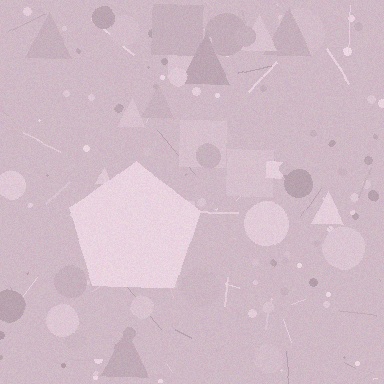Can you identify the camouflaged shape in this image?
The camouflaged shape is a pentagon.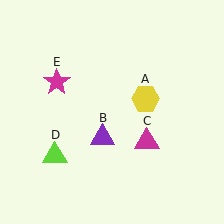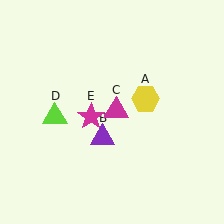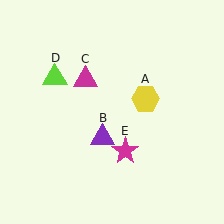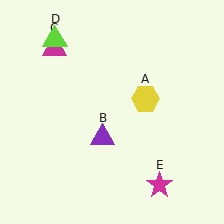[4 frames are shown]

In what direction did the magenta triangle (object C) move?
The magenta triangle (object C) moved up and to the left.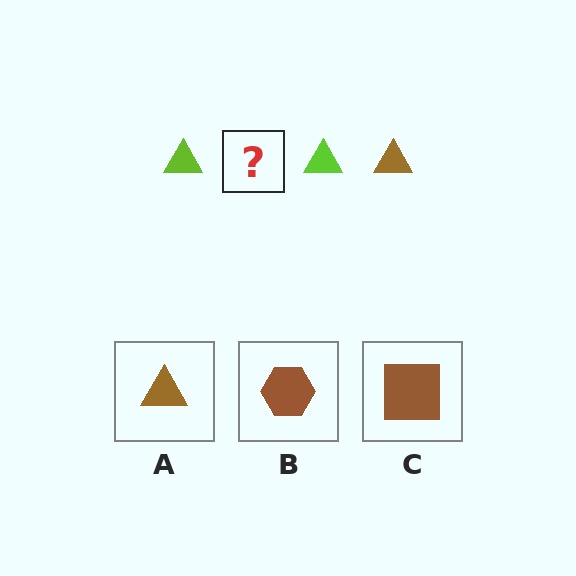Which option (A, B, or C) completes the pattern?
A.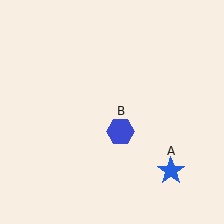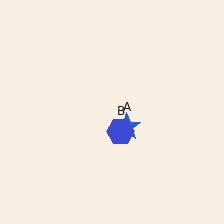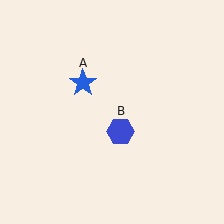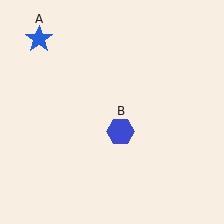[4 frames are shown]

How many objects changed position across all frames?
1 object changed position: blue star (object A).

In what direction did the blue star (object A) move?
The blue star (object A) moved up and to the left.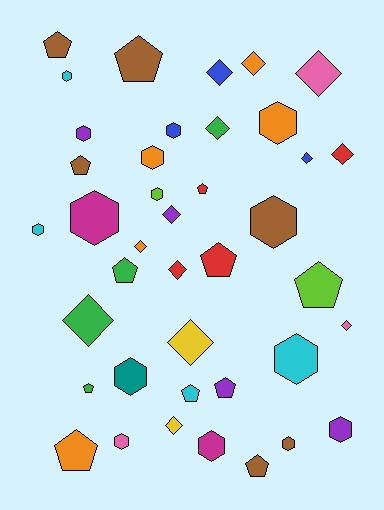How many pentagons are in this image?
There are 12 pentagons.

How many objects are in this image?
There are 40 objects.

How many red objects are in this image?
There are 4 red objects.